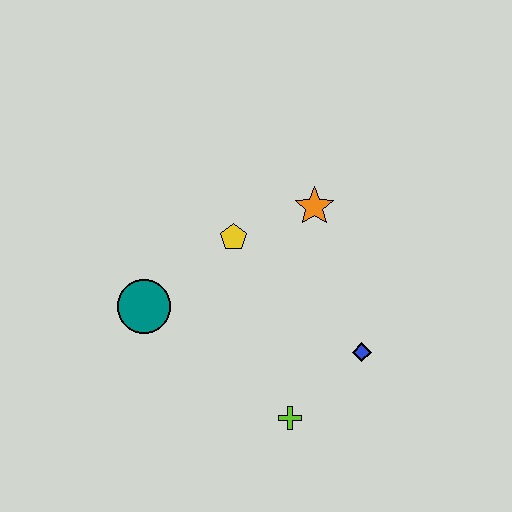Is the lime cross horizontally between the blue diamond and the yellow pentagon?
Yes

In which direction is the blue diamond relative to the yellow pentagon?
The blue diamond is to the right of the yellow pentagon.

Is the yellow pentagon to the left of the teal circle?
No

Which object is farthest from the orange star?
The lime cross is farthest from the orange star.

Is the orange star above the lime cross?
Yes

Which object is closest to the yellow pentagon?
The orange star is closest to the yellow pentagon.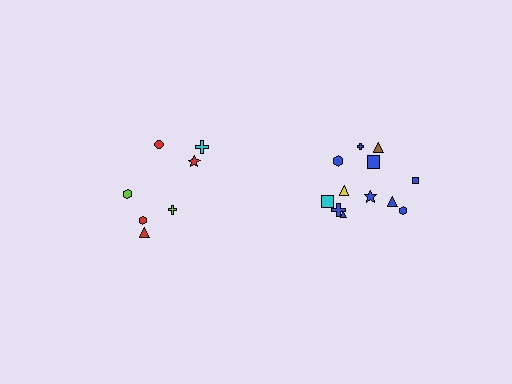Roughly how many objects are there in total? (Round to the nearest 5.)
Roughly 20 objects in total.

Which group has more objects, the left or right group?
The right group.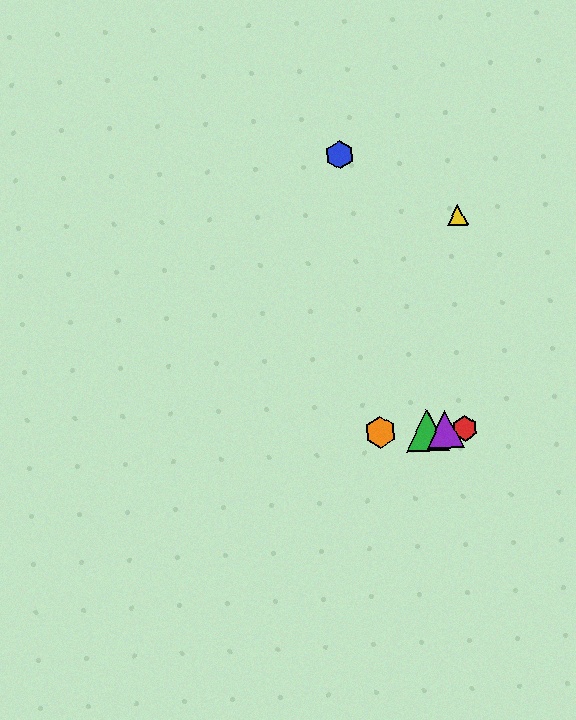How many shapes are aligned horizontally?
4 shapes (the red hexagon, the green triangle, the purple triangle, the orange hexagon) are aligned horizontally.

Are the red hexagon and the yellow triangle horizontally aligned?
No, the red hexagon is at y≈428 and the yellow triangle is at y≈215.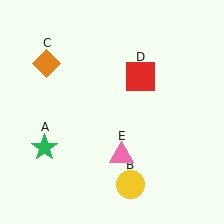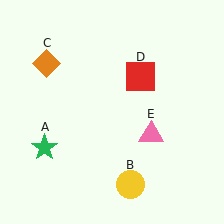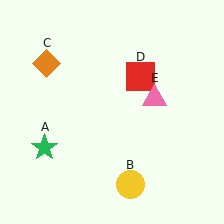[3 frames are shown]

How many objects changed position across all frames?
1 object changed position: pink triangle (object E).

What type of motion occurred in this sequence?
The pink triangle (object E) rotated counterclockwise around the center of the scene.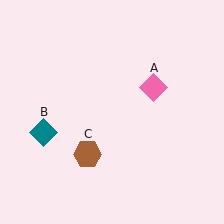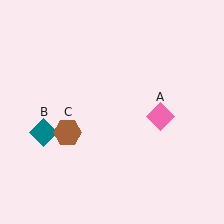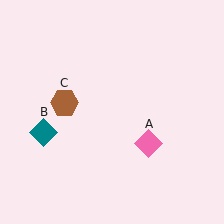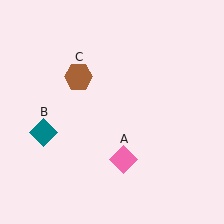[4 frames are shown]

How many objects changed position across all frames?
2 objects changed position: pink diamond (object A), brown hexagon (object C).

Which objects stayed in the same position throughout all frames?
Teal diamond (object B) remained stationary.